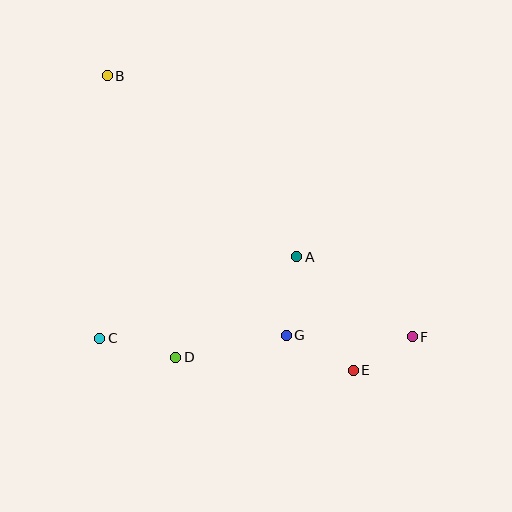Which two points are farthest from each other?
Points B and F are farthest from each other.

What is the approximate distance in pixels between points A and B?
The distance between A and B is approximately 262 pixels.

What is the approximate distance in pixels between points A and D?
The distance between A and D is approximately 157 pixels.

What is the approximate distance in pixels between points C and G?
The distance between C and G is approximately 186 pixels.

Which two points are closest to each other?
Points E and F are closest to each other.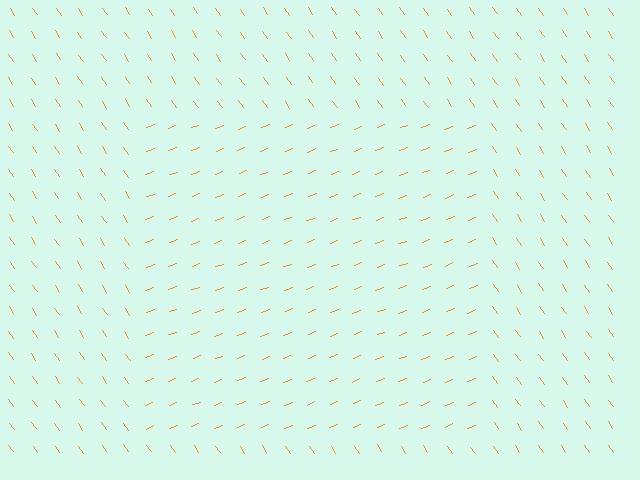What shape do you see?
I see a rectangle.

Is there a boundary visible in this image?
Yes, there is a texture boundary formed by a change in line orientation.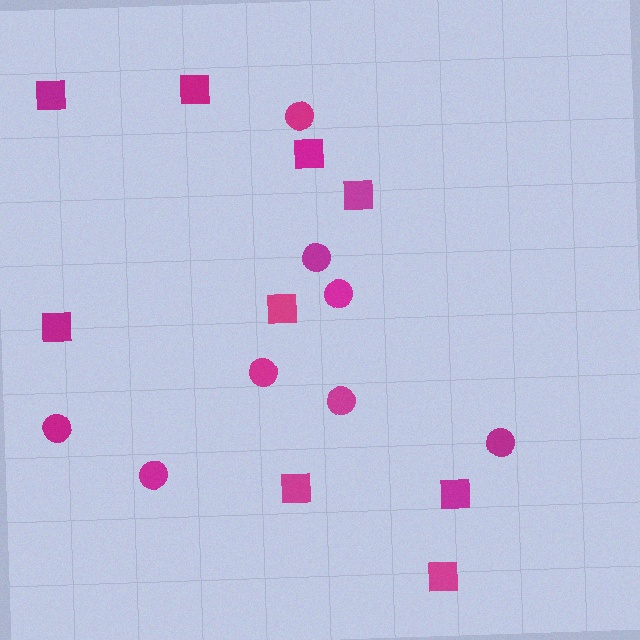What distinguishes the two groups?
There are 2 groups: one group of squares (9) and one group of circles (8).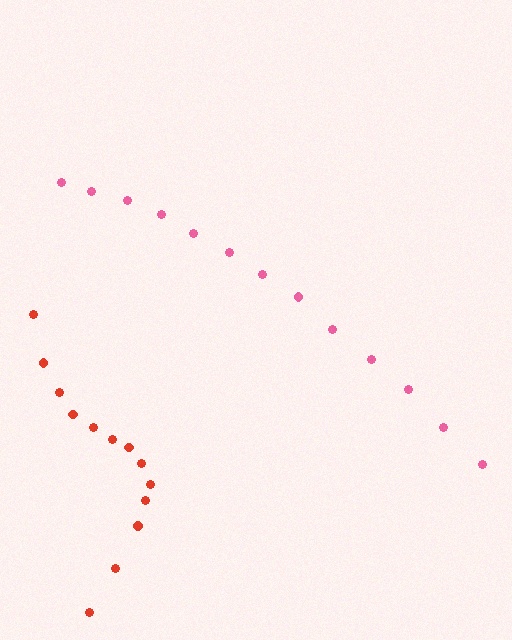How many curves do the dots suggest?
There are 2 distinct paths.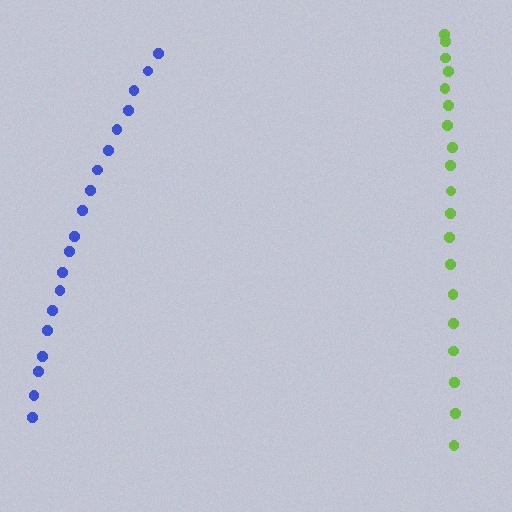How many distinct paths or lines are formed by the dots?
There are 2 distinct paths.